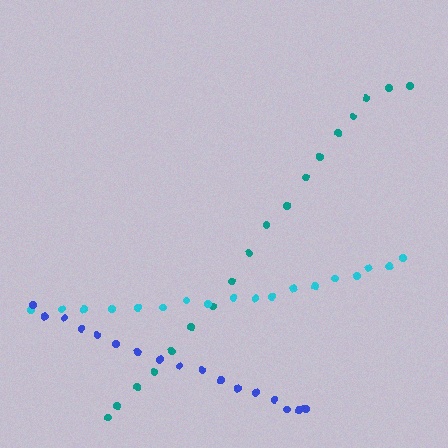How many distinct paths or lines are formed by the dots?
There are 3 distinct paths.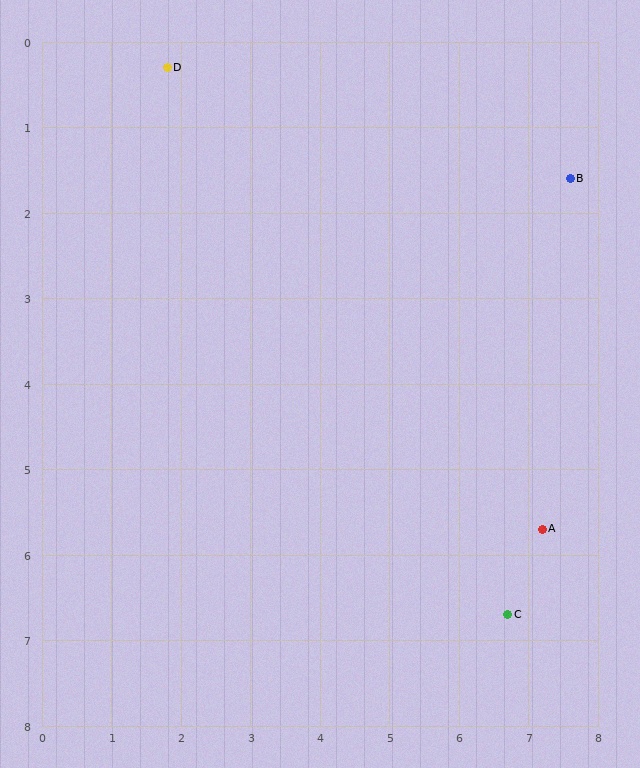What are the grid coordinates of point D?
Point D is at approximately (1.8, 0.3).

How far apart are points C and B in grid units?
Points C and B are about 5.2 grid units apart.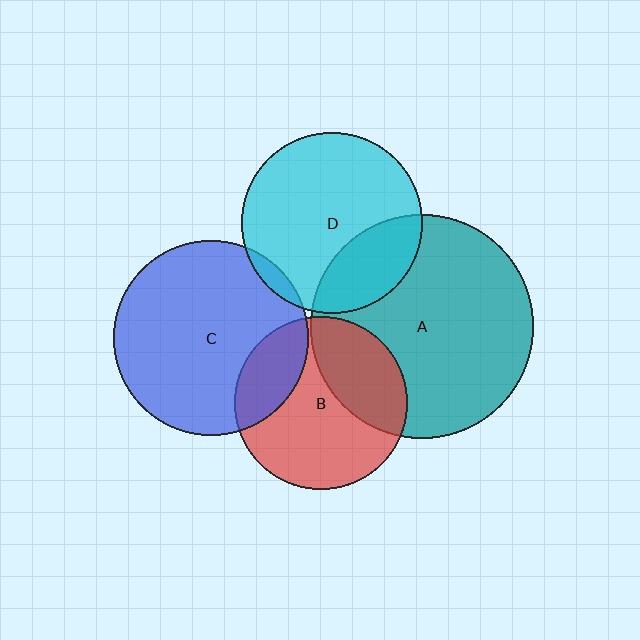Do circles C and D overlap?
Yes.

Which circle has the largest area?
Circle A (teal).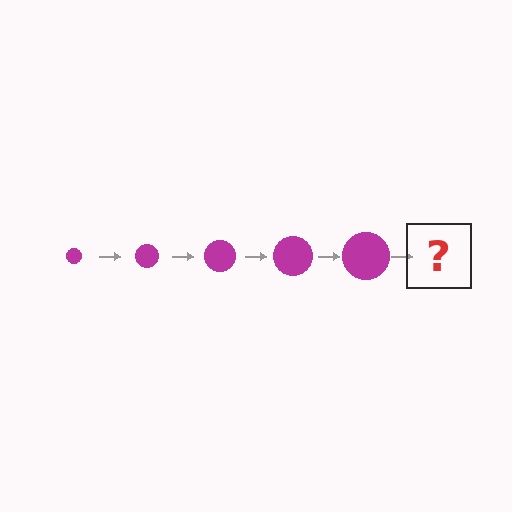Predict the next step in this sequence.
The next step is a magenta circle, larger than the previous one.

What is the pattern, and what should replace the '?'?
The pattern is that the circle gets progressively larger each step. The '?' should be a magenta circle, larger than the previous one.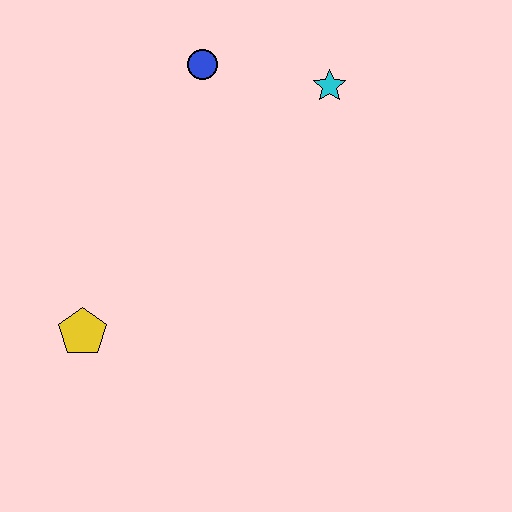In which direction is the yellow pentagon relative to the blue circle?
The yellow pentagon is below the blue circle.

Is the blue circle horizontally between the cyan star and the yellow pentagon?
Yes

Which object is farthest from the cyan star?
The yellow pentagon is farthest from the cyan star.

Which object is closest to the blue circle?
The cyan star is closest to the blue circle.